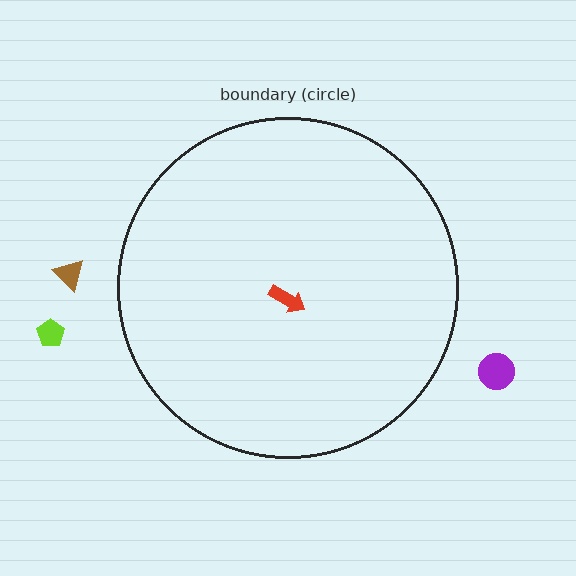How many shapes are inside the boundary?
1 inside, 3 outside.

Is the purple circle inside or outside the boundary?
Outside.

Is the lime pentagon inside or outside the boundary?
Outside.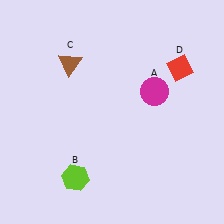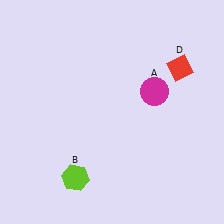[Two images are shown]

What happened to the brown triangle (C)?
The brown triangle (C) was removed in Image 2. It was in the top-left area of Image 1.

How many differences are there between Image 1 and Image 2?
There is 1 difference between the two images.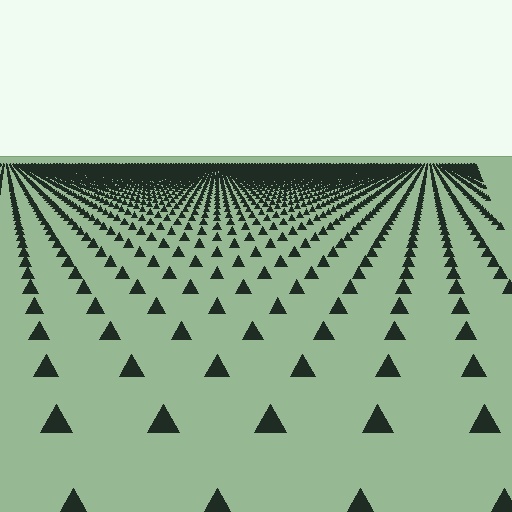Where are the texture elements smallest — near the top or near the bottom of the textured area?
Near the top.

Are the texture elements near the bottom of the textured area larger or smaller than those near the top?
Larger. Near the bottom, elements are closer to the viewer and appear at a bigger on-screen size.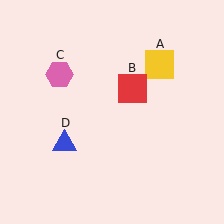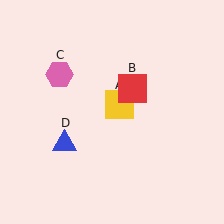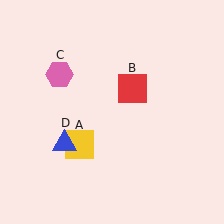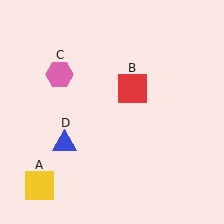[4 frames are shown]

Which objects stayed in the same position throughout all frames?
Red square (object B) and pink hexagon (object C) and blue triangle (object D) remained stationary.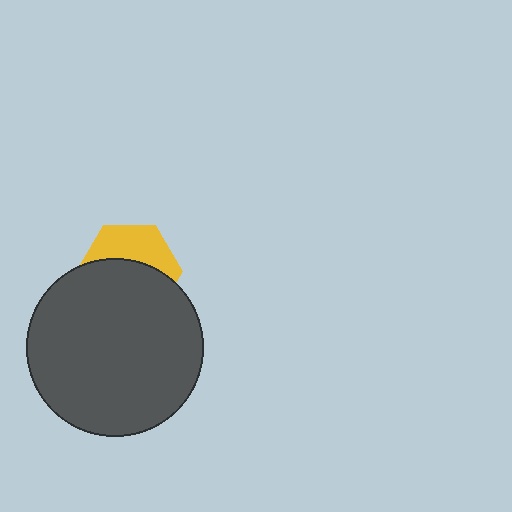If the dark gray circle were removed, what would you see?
You would see the complete yellow hexagon.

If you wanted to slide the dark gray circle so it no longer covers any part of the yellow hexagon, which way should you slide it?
Slide it down — that is the most direct way to separate the two shapes.